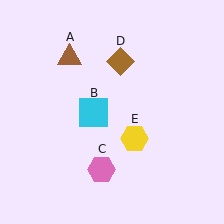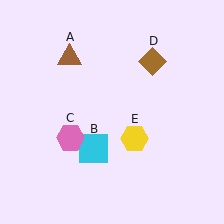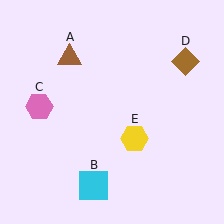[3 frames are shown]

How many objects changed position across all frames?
3 objects changed position: cyan square (object B), pink hexagon (object C), brown diamond (object D).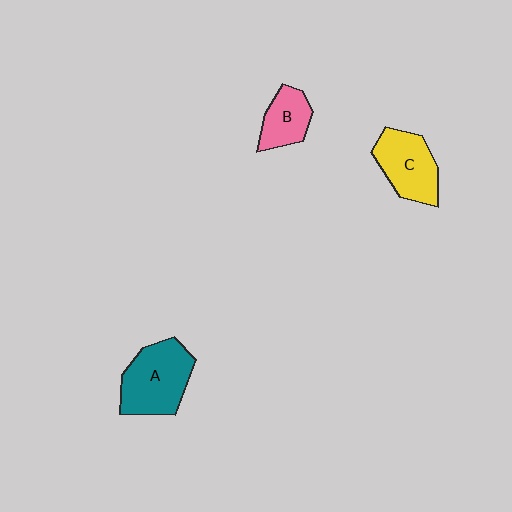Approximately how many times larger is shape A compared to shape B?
Approximately 1.8 times.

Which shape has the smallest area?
Shape B (pink).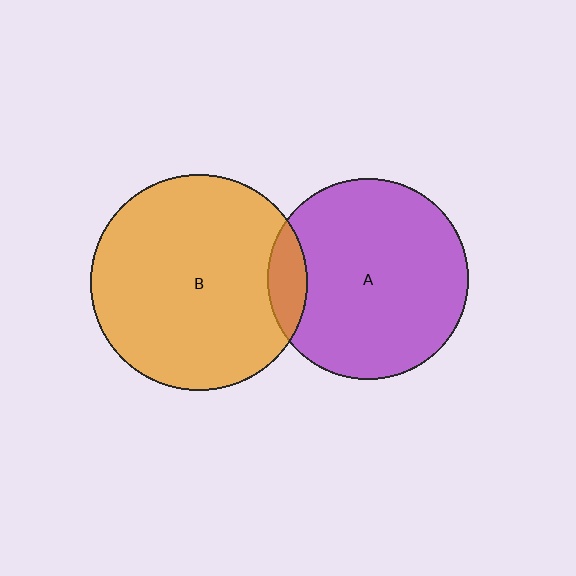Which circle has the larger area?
Circle B (orange).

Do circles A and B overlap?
Yes.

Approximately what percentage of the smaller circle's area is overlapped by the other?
Approximately 10%.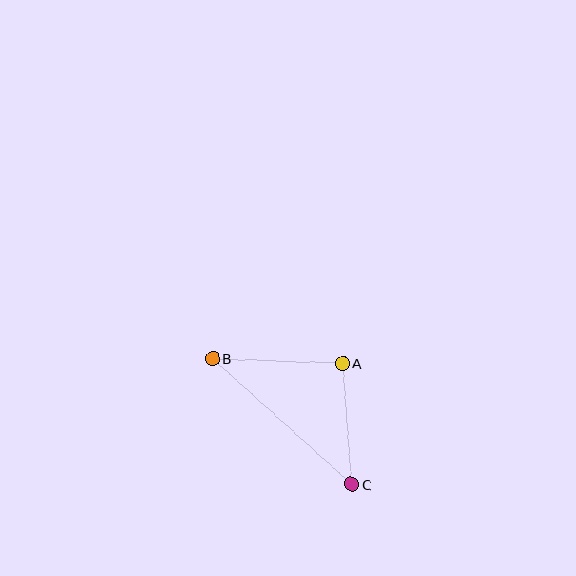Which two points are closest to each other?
Points A and C are closest to each other.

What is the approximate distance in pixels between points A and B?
The distance between A and B is approximately 130 pixels.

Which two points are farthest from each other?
Points B and C are farthest from each other.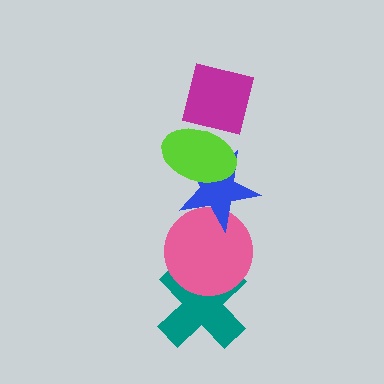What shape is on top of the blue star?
The lime ellipse is on top of the blue star.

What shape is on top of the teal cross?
The pink circle is on top of the teal cross.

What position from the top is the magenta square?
The magenta square is 1st from the top.